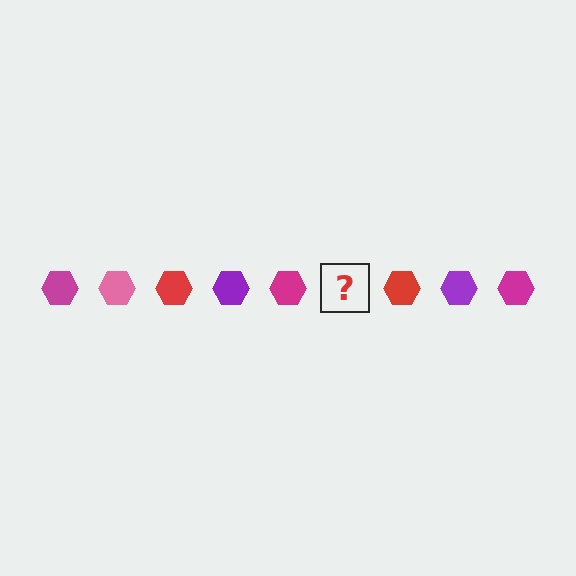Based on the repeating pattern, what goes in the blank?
The blank should be a pink hexagon.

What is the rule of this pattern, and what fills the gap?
The rule is that the pattern cycles through magenta, pink, red, purple hexagons. The gap should be filled with a pink hexagon.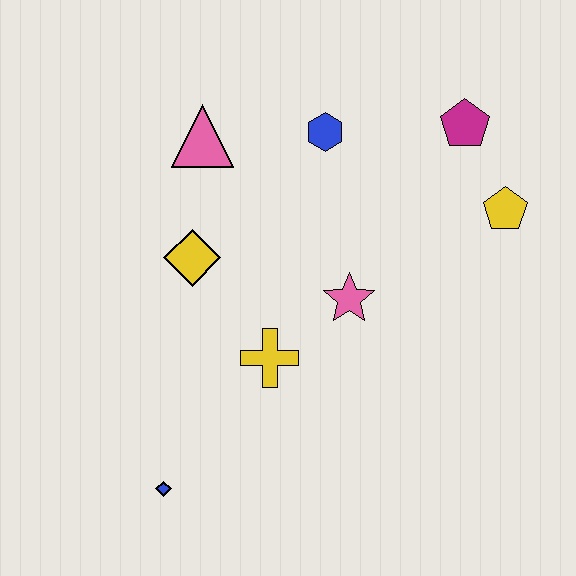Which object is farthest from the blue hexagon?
The blue diamond is farthest from the blue hexagon.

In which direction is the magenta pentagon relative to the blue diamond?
The magenta pentagon is above the blue diamond.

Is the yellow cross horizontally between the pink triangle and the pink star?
Yes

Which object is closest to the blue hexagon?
The pink triangle is closest to the blue hexagon.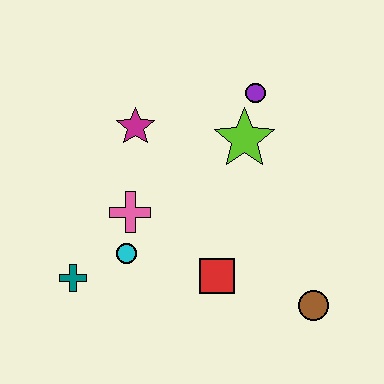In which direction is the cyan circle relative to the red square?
The cyan circle is to the left of the red square.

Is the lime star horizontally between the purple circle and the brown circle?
No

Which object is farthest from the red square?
The purple circle is farthest from the red square.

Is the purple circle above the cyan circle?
Yes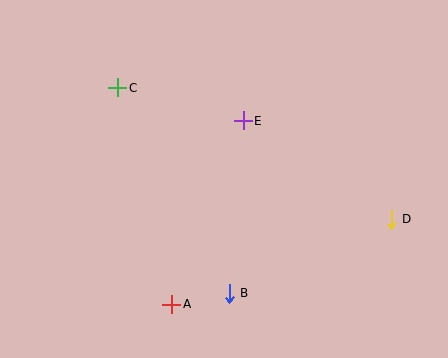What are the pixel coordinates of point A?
Point A is at (172, 304).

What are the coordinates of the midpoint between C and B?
The midpoint between C and B is at (173, 191).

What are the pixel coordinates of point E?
Point E is at (243, 121).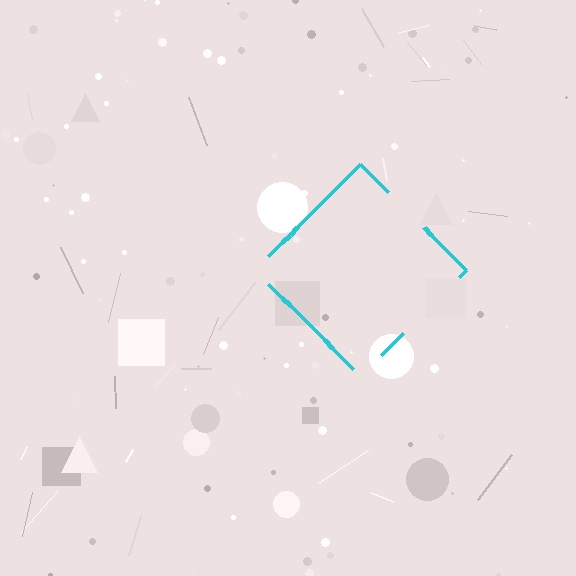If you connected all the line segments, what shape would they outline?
They would outline a diamond.